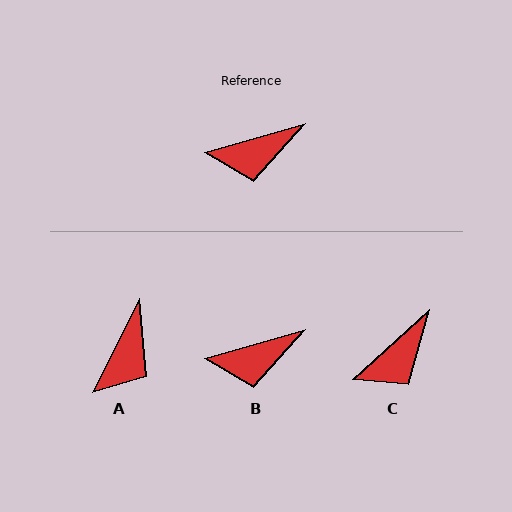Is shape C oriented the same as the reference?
No, it is off by about 26 degrees.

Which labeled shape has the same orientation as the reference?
B.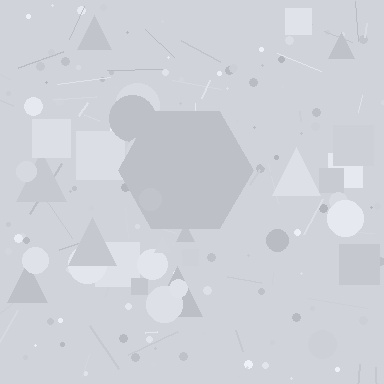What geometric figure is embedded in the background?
A hexagon is embedded in the background.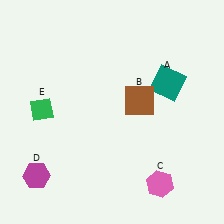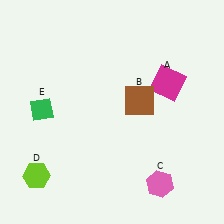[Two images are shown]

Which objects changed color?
A changed from teal to magenta. D changed from magenta to lime.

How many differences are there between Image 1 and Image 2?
There are 2 differences between the two images.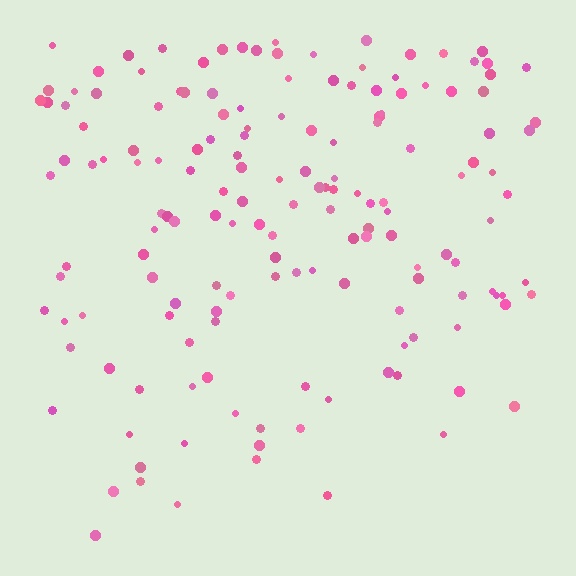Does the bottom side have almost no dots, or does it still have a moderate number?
Still a moderate number, just noticeably fewer than the top.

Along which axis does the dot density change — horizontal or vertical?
Vertical.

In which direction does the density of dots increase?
From bottom to top, with the top side densest.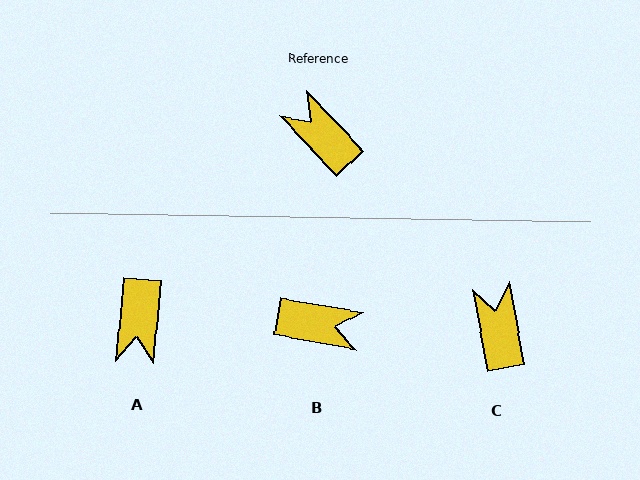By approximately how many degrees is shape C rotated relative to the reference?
Approximately 33 degrees clockwise.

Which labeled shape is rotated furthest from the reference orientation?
B, about 144 degrees away.